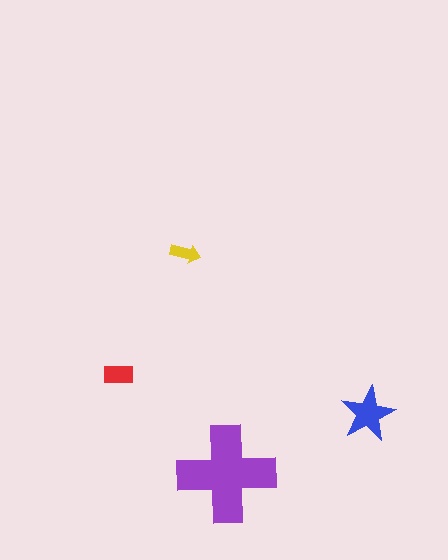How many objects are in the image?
There are 4 objects in the image.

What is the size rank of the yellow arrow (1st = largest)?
4th.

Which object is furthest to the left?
The red rectangle is leftmost.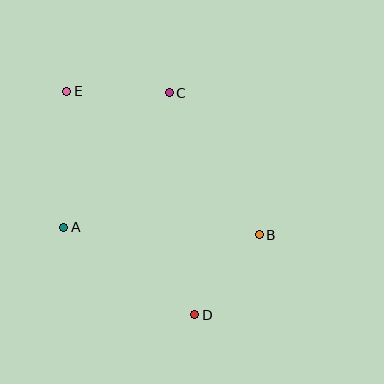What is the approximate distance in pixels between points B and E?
The distance between B and E is approximately 240 pixels.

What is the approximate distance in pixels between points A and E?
The distance between A and E is approximately 136 pixels.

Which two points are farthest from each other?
Points D and E are farthest from each other.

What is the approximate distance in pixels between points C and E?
The distance between C and E is approximately 103 pixels.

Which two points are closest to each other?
Points B and D are closest to each other.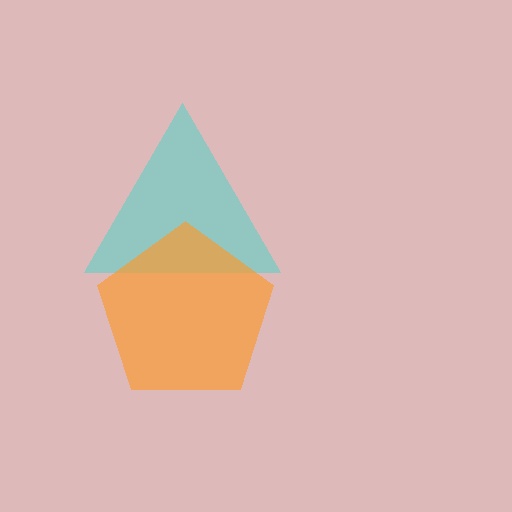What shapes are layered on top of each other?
The layered shapes are: a cyan triangle, an orange pentagon.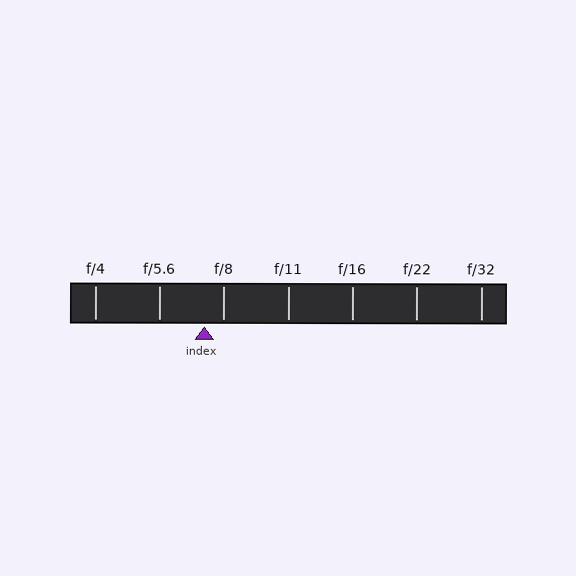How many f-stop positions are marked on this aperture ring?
There are 7 f-stop positions marked.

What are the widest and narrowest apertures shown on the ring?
The widest aperture shown is f/4 and the narrowest is f/32.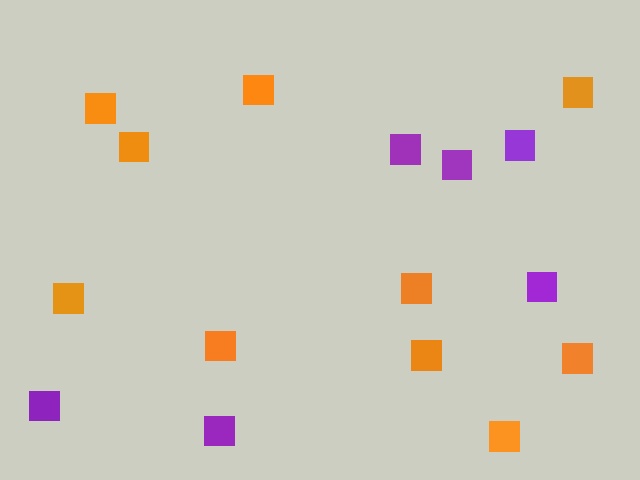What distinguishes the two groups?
There are 2 groups: one group of purple squares (6) and one group of orange squares (10).